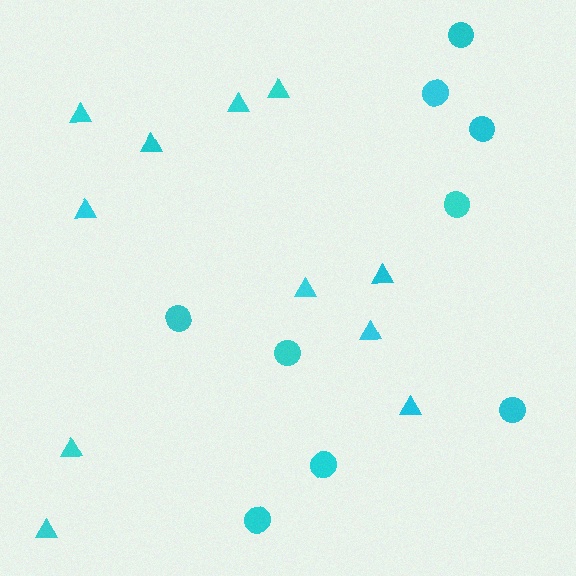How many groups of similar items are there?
There are 2 groups: one group of circles (9) and one group of triangles (11).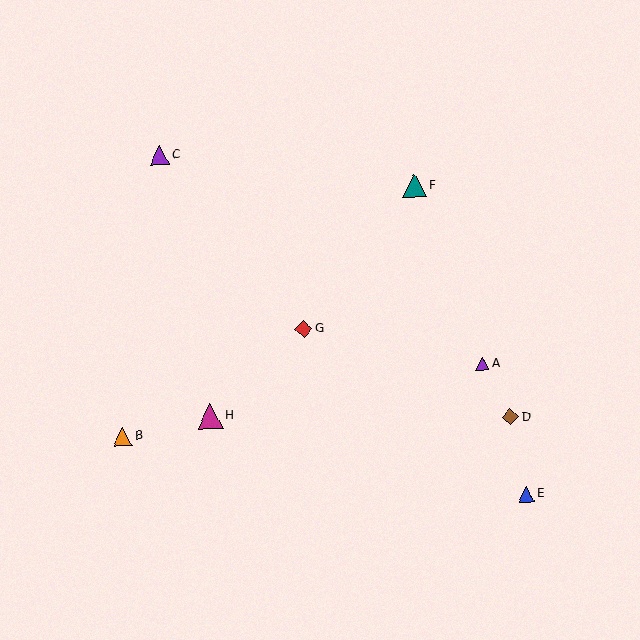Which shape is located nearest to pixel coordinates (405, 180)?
The teal triangle (labeled F) at (414, 185) is nearest to that location.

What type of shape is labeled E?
Shape E is a blue triangle.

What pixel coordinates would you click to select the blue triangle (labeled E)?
Click at (526, 494) to select the blue triangle E.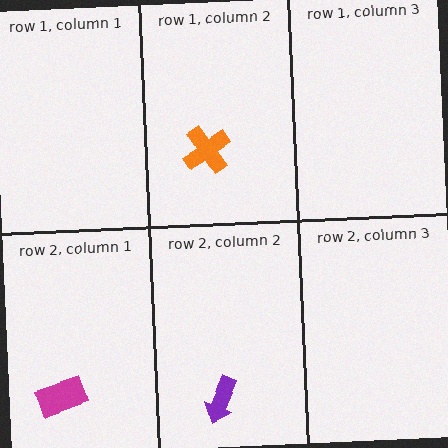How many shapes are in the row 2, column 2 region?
1.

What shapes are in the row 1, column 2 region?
The orange cross.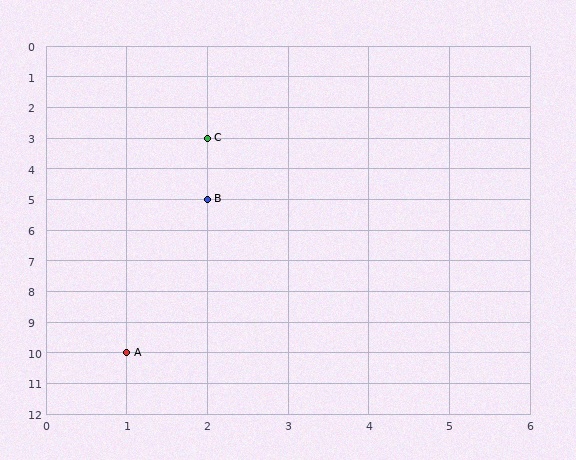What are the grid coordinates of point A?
Point A is at grid coordinates (1, 10).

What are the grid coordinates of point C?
Point C is at grid coordinates (2, 3).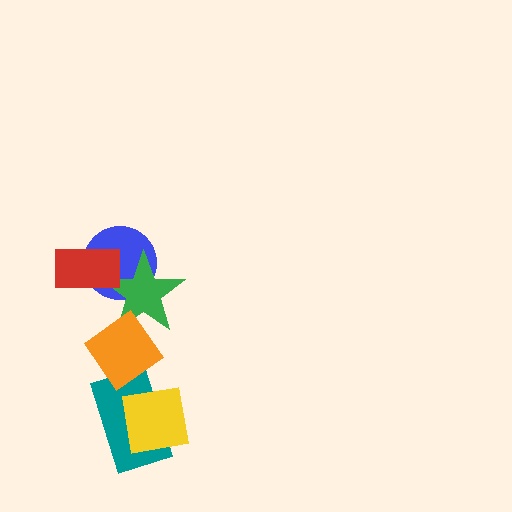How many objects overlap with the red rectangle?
2 objects overlap with the red rectangle.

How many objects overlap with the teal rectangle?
1 object overlaps with the teal rectangle.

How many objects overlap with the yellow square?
1 object overlaps with the yellow square.